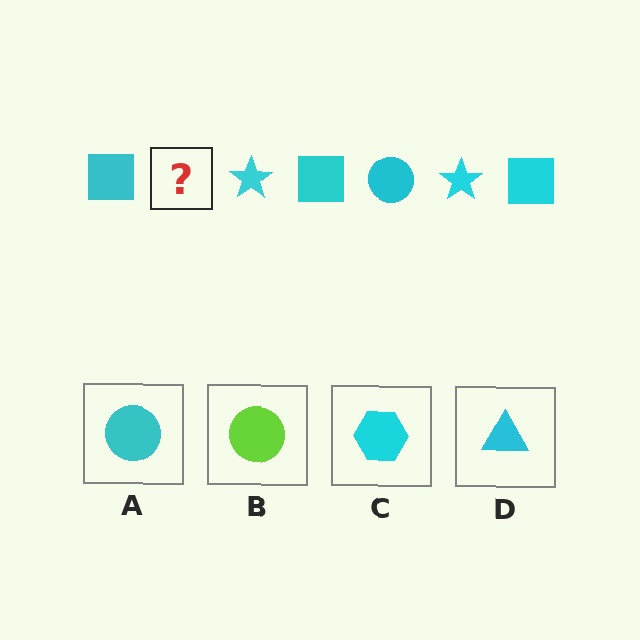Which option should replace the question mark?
Option A.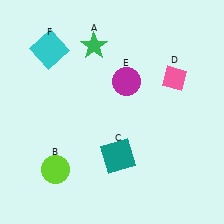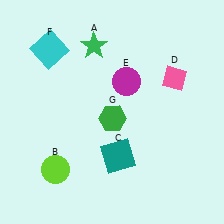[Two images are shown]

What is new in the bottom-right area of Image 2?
A green hexagon (G) was added in the bottom-right area of Image 2.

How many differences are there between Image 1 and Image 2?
There is 1 difference between the two images.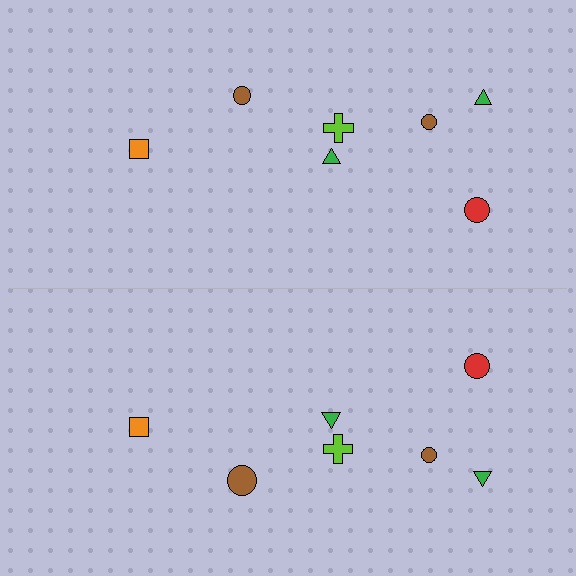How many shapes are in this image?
There are 14 shapes in this image.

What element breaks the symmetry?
The brown circle on the bottom side has a different size than its mirror counterpart.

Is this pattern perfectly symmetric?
No, the pattern is not perfectly symmetric. The brown circle on the bottom side has a different size than its mirror counterpart.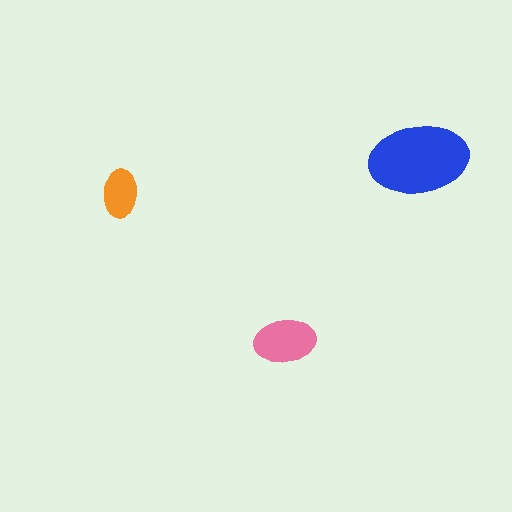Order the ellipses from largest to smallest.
the blue one, the pink one, the orange one.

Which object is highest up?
The blue ellipse is topmost.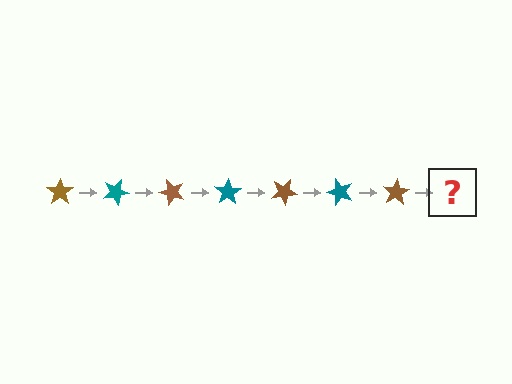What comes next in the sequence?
The next element should be a teal star, rotated 175 degrees from the start.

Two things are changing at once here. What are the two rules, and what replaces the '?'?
The two rules are that it rotates 25 degrees each step and the color cycles through brown and teal. The '?' should be a teal star, rotated 175 degrees from the start.